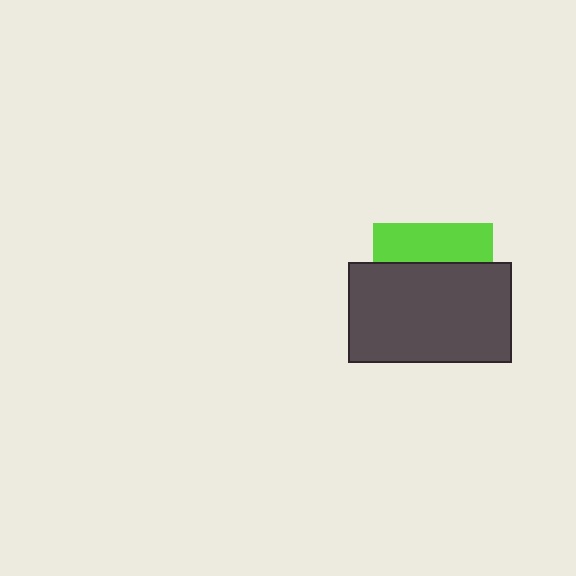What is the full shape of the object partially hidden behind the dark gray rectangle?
The partially hidden object is a lime square.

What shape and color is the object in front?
The object in front is a dark gray rectangle.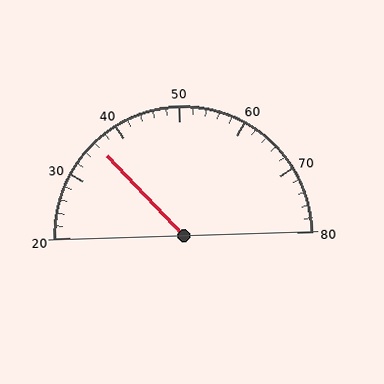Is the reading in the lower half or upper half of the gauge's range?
The reading is in the lower half of the range (20 to 80).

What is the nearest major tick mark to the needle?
The nearest major tick mark is 40.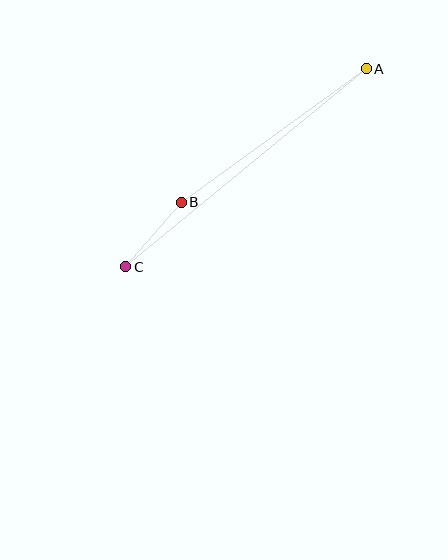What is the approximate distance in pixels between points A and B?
The distance between A and B is approximately 228 pixels.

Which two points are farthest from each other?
Points A and C are farthest from each other.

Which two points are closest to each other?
Points B and C are closest to each other.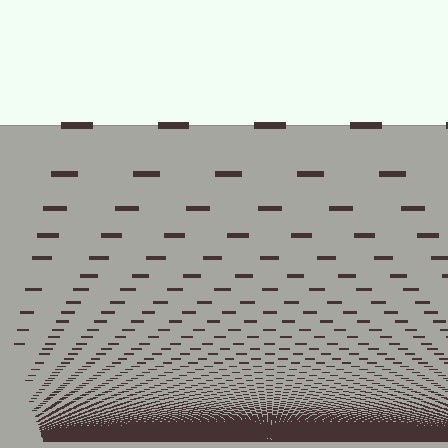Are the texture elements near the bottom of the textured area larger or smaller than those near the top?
Smaller. The gradient is inverted — elements near the bottom are smaller and denser.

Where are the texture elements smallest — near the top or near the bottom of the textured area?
Near the bottom.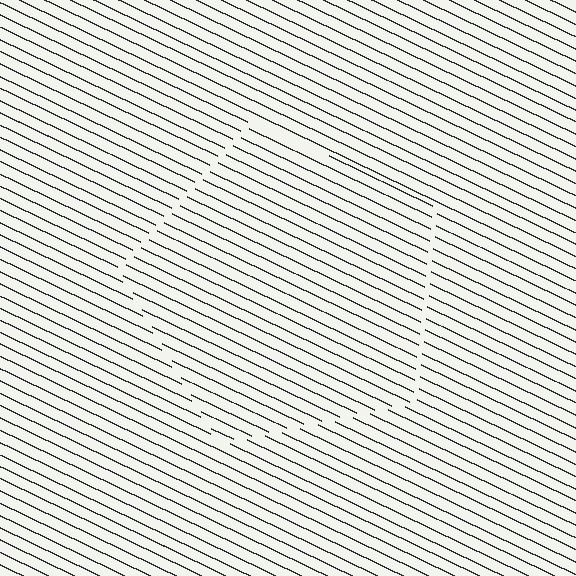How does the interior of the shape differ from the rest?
The interior of the shape contains the same grating, shifted by half a period — the contour is defined by the phase discontinuity where line-ends from the inner and outer gratings abut.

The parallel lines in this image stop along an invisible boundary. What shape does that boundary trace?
An illusory pentagon. The interior of the shape contains the same grating, shifted by half a period — the contour is defined by the phase discontinuity where line-ends from the inner and outer gratings abut.